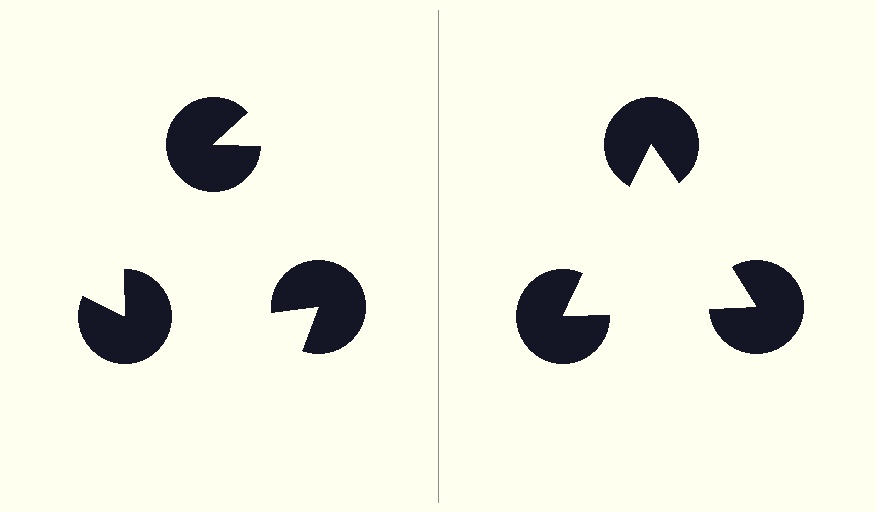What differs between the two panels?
The pac-man discs are positioned identically on both sides; only the wedge orientations differ. On the right they align to a triangle; on the left they are misaligned.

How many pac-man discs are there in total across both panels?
6 — 3 on each side.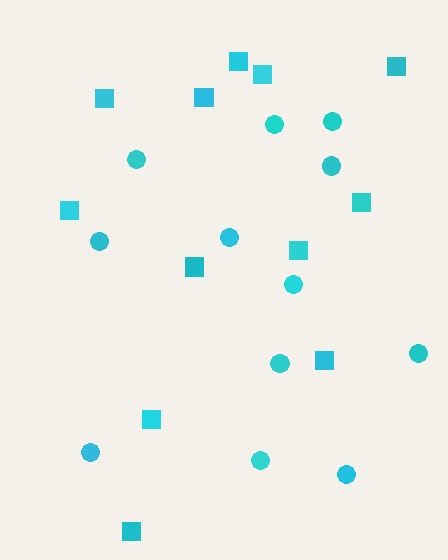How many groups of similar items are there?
There are 2 groups: one group of squares (12) and one group of circles (12).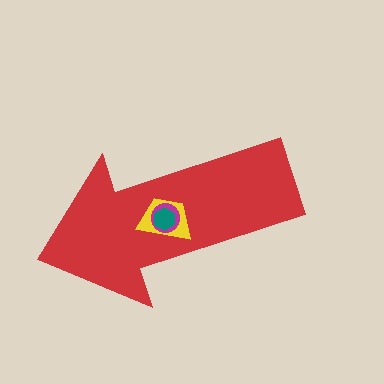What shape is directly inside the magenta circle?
The teal hexagon.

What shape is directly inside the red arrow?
The yellow trapezoid.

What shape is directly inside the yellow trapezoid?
The magenta circle.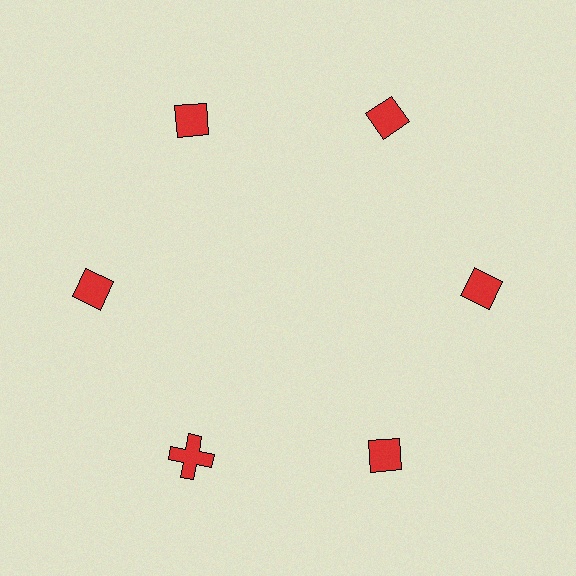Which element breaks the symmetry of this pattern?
The red cross at roughly the 7 o'clock position breaks the symmetry. All other shapes are red diamonds.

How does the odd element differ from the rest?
It has a different shape: cross instead of diamond.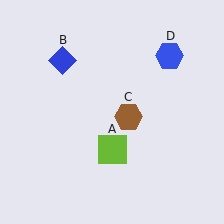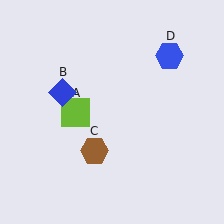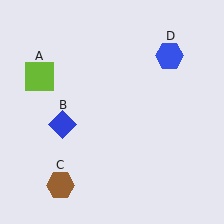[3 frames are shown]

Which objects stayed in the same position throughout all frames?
Blue hexagon (object D) remained stationary.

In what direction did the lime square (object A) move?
The lime square (object A) moved up and to the left.